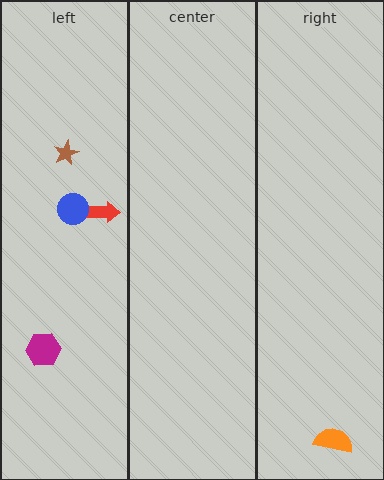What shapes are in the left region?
The magenta hexagon, the red arrow, the brown star, the blue circle.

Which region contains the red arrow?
The left region.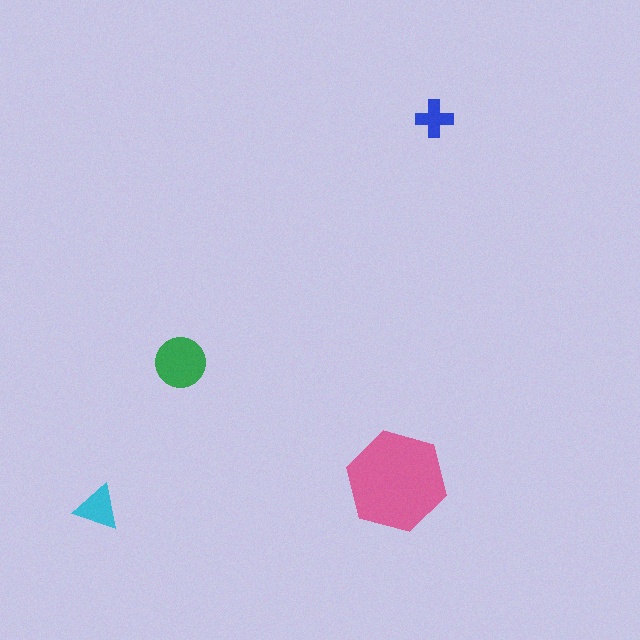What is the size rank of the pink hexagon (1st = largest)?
1st.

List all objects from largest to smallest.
The pink hexagon, the green circle, the cyan triangle, the blue cross.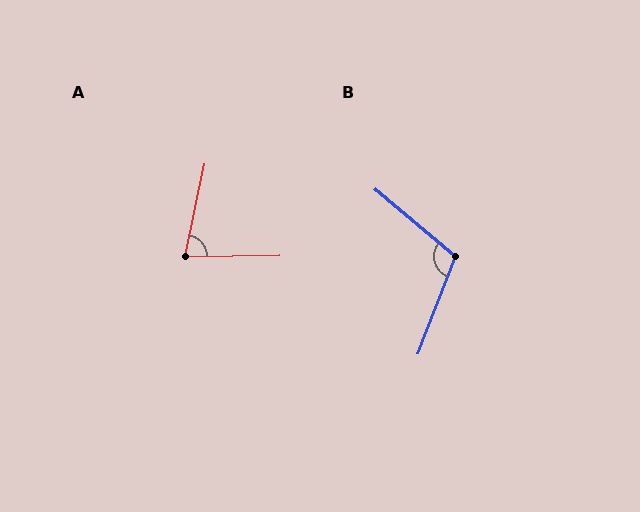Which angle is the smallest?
A, at approximately 77 degrees.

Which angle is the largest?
B, at approximately 109 degrees.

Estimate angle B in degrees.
Approximately 109 degrees.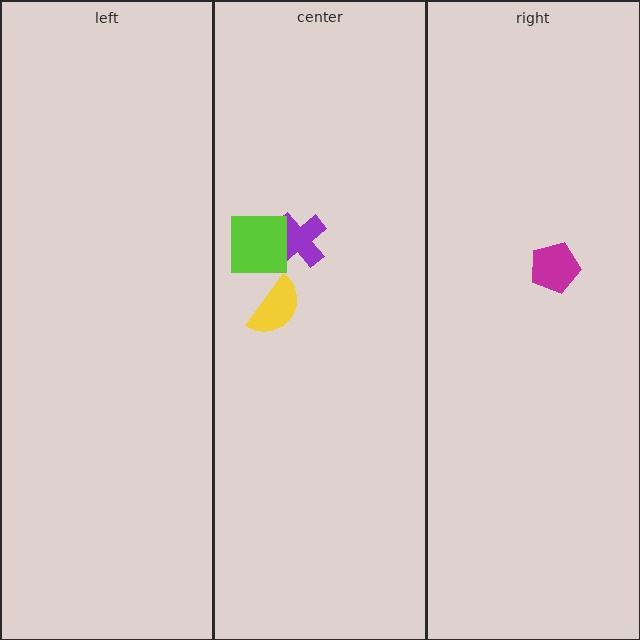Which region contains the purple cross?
The center region.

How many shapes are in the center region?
3.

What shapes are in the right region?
The magenta pentagon.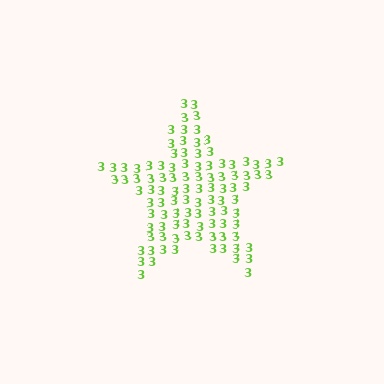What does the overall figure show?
The overall figure shows a star.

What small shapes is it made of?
It is made of small digit 3's.